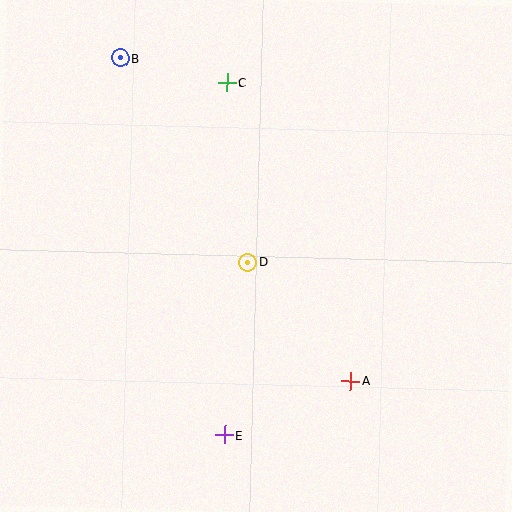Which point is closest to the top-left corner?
Point B is closest to the top-left corner.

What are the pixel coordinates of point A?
Point A is at (350, 381).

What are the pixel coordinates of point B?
Point B is at (120, 58).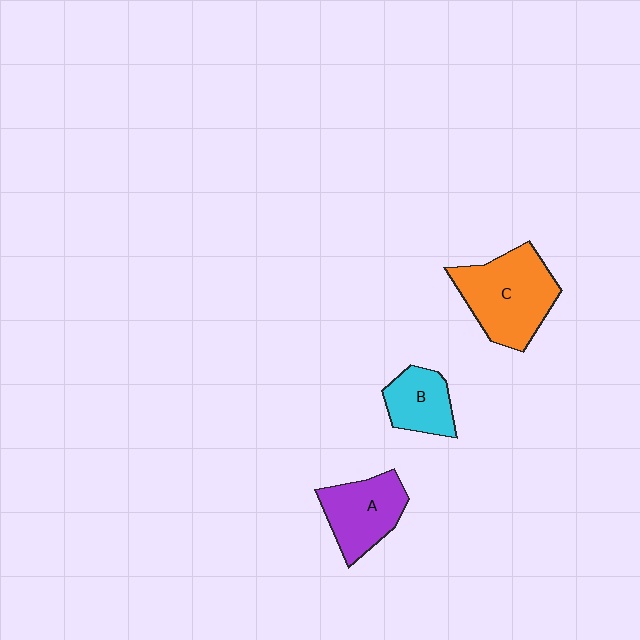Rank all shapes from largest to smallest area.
From largest to smallest: C (orange), A (purple), B (cyan).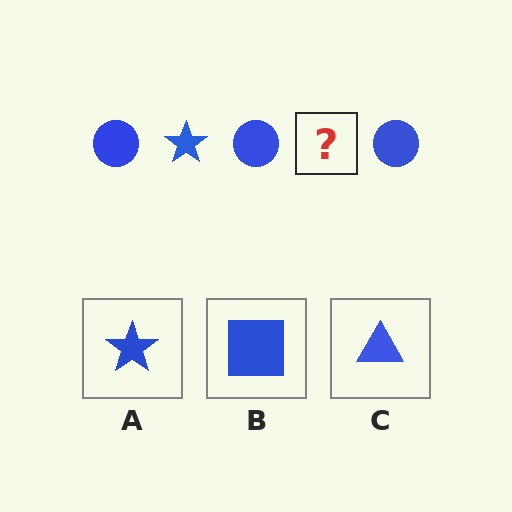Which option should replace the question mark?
Option A.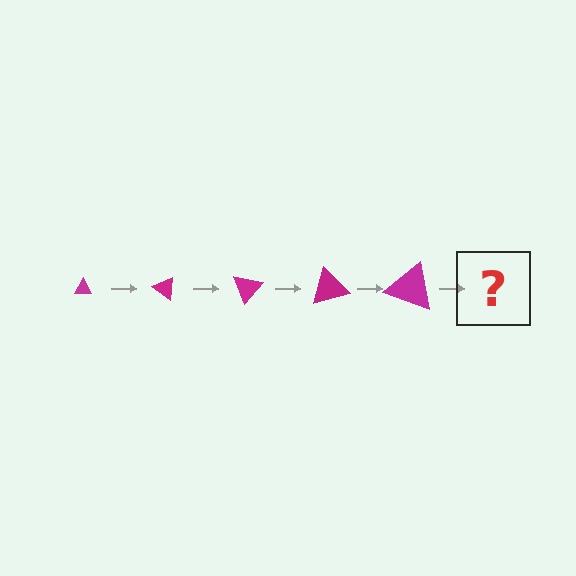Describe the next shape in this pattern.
It should be a triangle, larger than the previous one and rotated 175 degrees from the start.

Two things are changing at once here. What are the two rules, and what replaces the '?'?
The two rules are that the triangle grows larger each step and it rotates 35 degrees each step. The '?' should be a triangle, larger than the previous one and rotated 175 degrees from the start.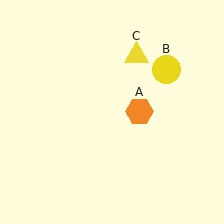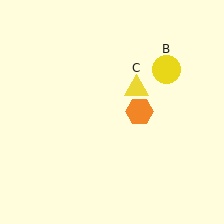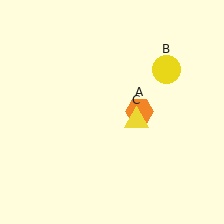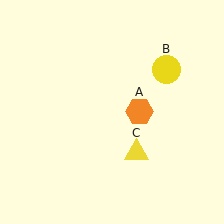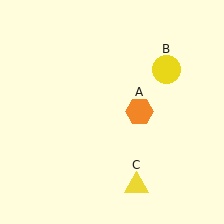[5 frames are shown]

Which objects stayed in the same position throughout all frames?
Orange hexagon (object A) and yellow circle (object B) remained stationary.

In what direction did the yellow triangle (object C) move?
The yellow triangle (object C) moved down.